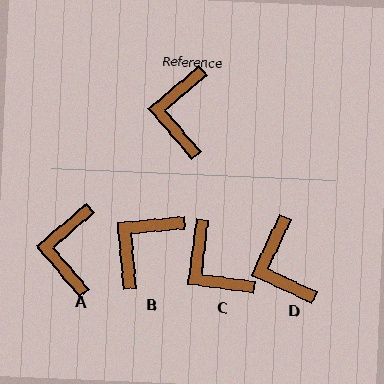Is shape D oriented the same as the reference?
No, it is off by about 25 degrees.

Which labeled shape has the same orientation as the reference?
A.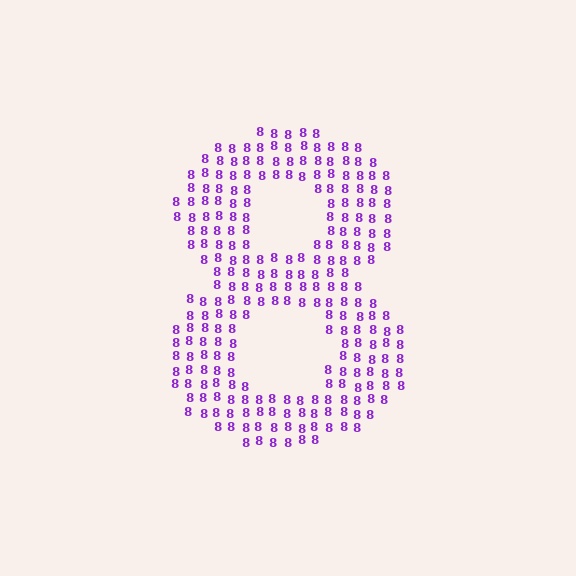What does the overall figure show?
The overall figure shows the digit 8.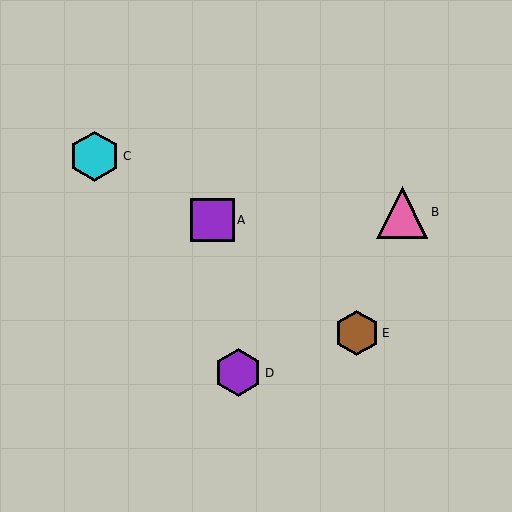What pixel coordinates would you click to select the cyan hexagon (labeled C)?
Click at (94, 156) to select the cyan hexagon C.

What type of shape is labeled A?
Shape A is a purple square.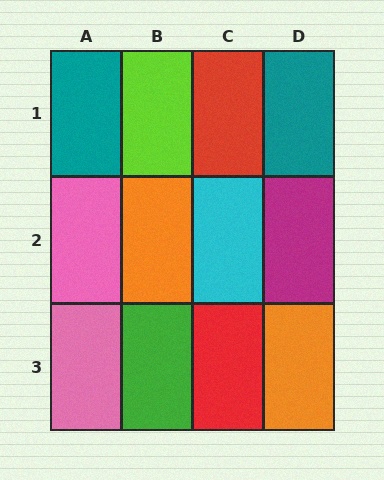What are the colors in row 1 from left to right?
Teal, lime, red, teal.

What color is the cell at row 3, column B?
Green.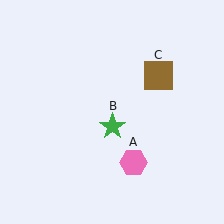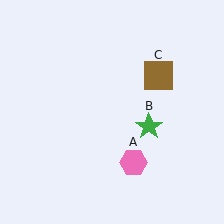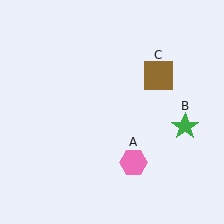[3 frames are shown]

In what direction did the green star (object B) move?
The green star (object B) moved right.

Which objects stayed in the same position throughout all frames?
Pink hexagon (object A) and brown square (object C) remained stationary.